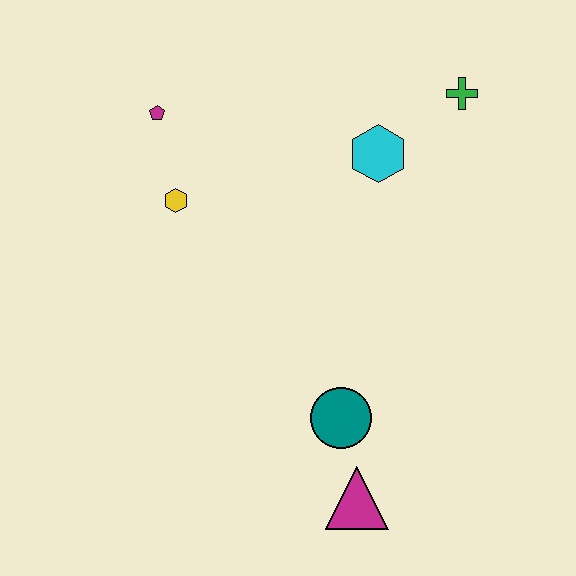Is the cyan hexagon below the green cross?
Yes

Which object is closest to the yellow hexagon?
The magenta pentagon is closest to the yellow hexagon.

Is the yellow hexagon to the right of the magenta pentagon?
Yes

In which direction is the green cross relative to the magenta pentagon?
The green cross is to the right of the magenta pentagon.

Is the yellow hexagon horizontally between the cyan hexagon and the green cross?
No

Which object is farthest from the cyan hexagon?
The magenta triangle is farthest from the cyan hexagon.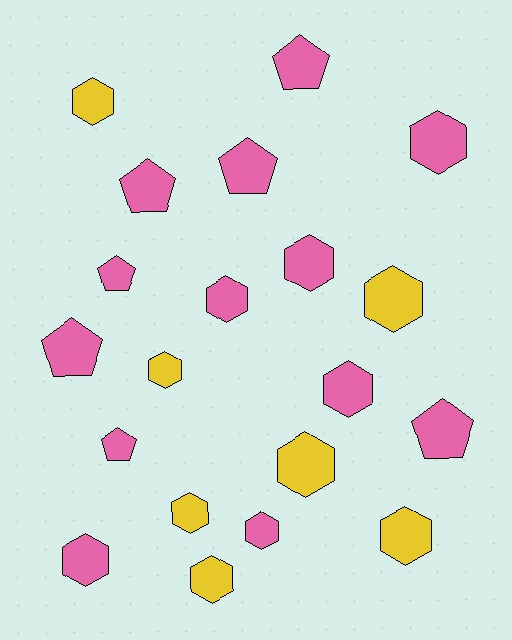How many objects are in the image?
There are 20 objects.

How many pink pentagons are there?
There are 7 pink pentagons.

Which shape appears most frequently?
Hexagon, with 13 objects.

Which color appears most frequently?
Pink, with 13 objects.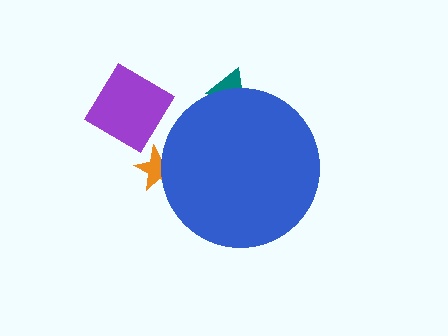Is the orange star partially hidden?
Yes, the orange star is partially hidden behind the blue circle.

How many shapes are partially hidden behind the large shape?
2 shapes are partially hidden.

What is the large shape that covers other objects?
A blue circle.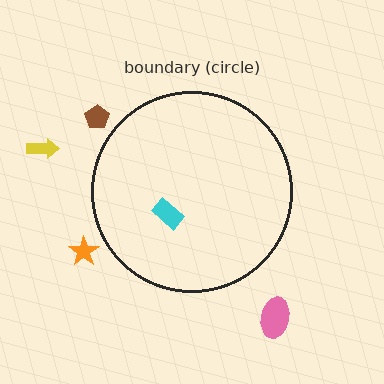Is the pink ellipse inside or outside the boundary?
Outside.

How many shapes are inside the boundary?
1 inside, 4 outside.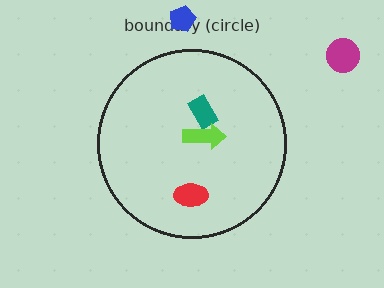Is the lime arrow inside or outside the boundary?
Inside.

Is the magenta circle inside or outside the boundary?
Outside.